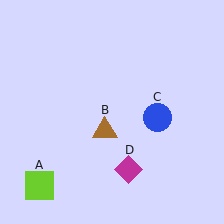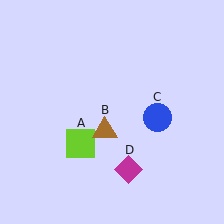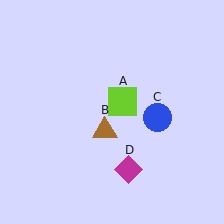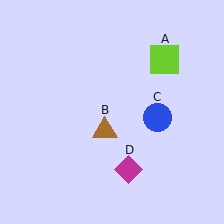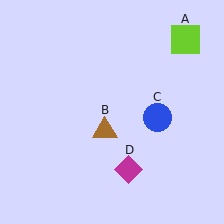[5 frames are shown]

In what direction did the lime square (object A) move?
The lime square (object A) moved up and to the right.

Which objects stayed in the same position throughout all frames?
Brown triangle (object B) and blue circle (object C) and magenta diamond (object D) remained stationary.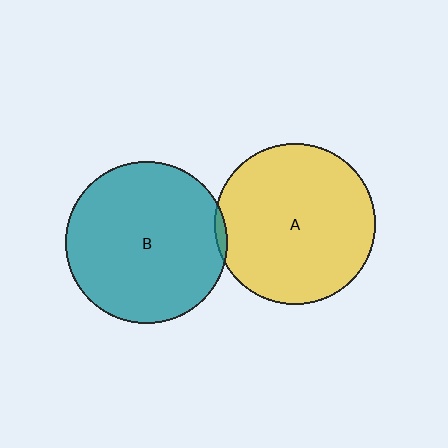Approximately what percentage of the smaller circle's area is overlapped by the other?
Approximately 5%.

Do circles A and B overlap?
Yes.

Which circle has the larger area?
Circle B (teal).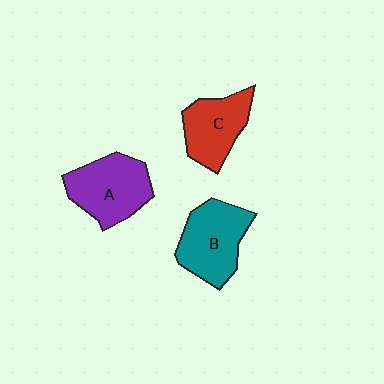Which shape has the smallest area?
Shape C (red).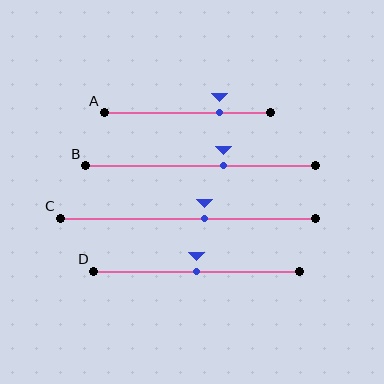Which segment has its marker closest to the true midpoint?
Segment D has its marker closest to the true midpoint.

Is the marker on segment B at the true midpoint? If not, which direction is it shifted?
No, the marker on segment B is shifted to the right by about 10% of the segment length.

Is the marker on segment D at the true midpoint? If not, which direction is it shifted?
Yes, the marker on segment D is at the true midpoint.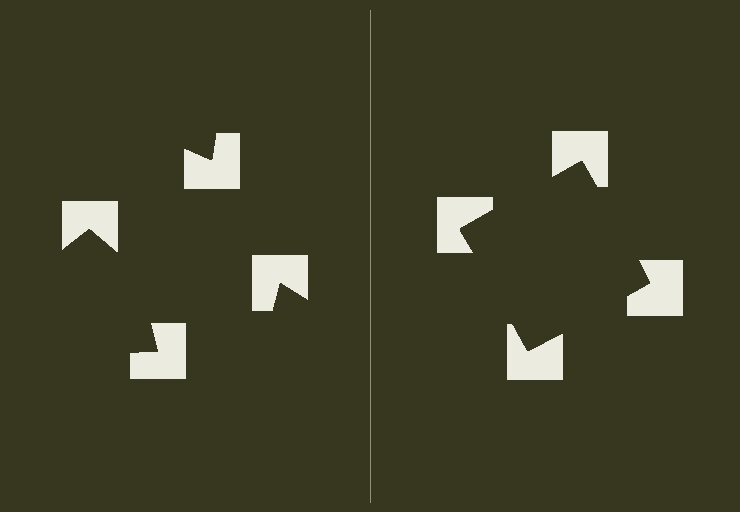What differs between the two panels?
The notched squares are positioned identically on both sides; only the wedge orientations differ. On the right they align to a square; on the left they are misaligned.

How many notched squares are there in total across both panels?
8 — 4 on each side.